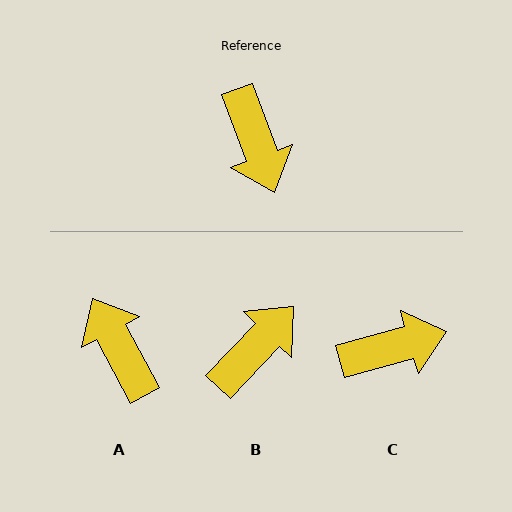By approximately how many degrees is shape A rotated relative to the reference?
Approximately 172 degrees clockwise.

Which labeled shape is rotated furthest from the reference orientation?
A, about 172 degrees away.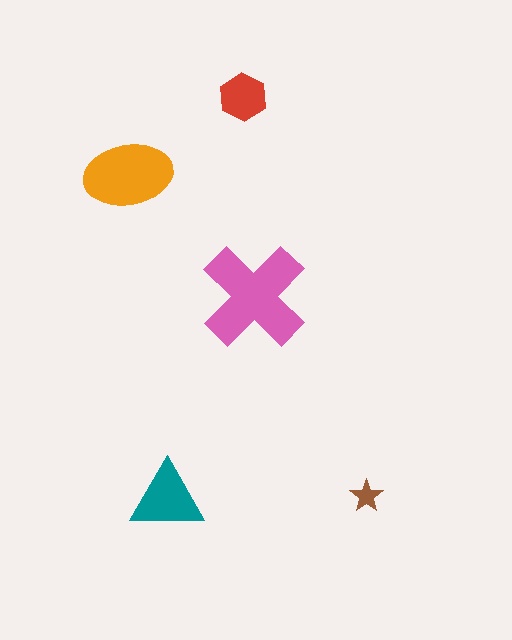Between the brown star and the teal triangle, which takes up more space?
The teal triangle.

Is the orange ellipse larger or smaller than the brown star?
Larger.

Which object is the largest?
The pink cross.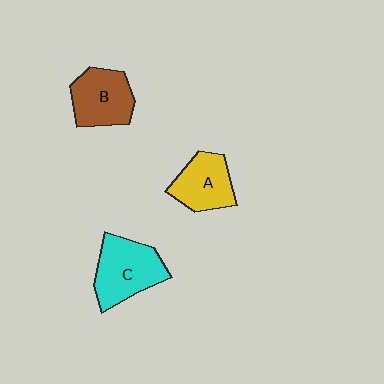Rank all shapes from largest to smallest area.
From largest to smallest: C (cyan), B (brown), A (yellow).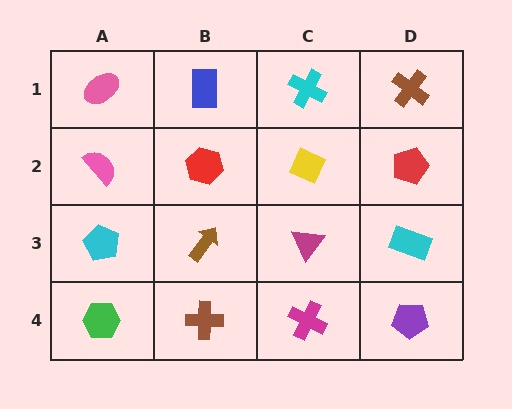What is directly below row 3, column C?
A magenta cross.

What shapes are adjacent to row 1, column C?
A yellow diamond (row 2, column C), a blue rectangle (row 1, column B), a brown cross (row 1, column D).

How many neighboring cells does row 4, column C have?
3.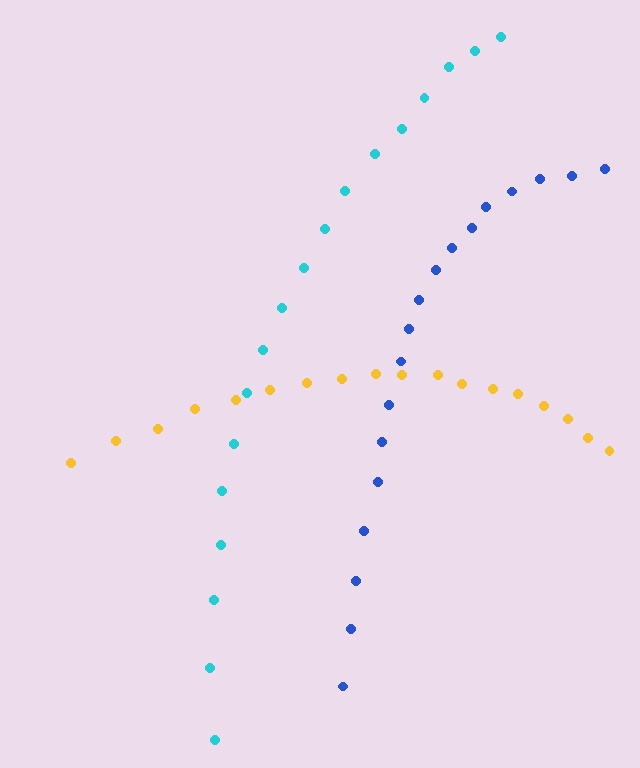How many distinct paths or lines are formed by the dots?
There are 3 distinct paths.